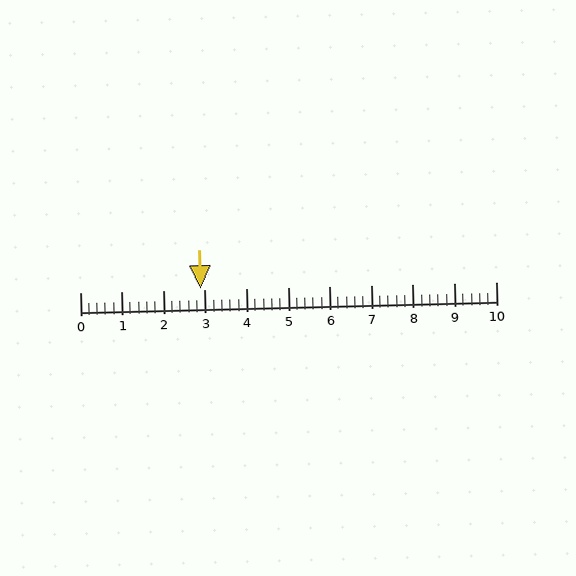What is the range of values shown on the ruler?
The ruler shows values from 0 to 10.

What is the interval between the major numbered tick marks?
The major tick marks are spaced 1 units apart.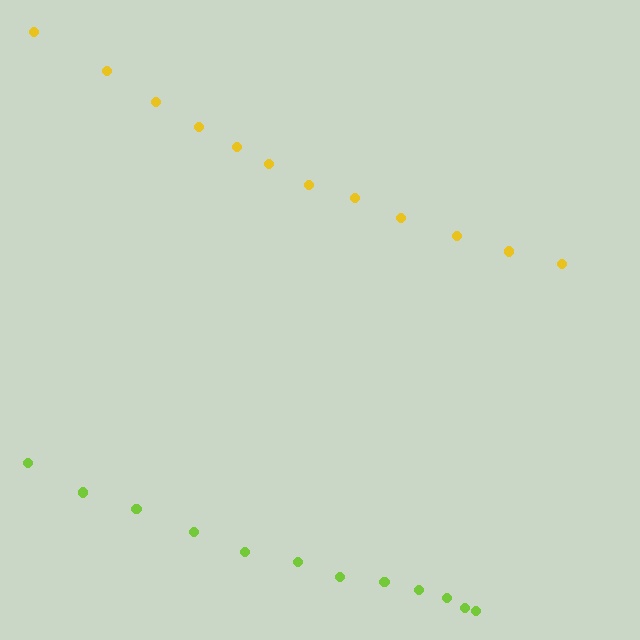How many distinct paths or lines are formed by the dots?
There are 2 distinct paths.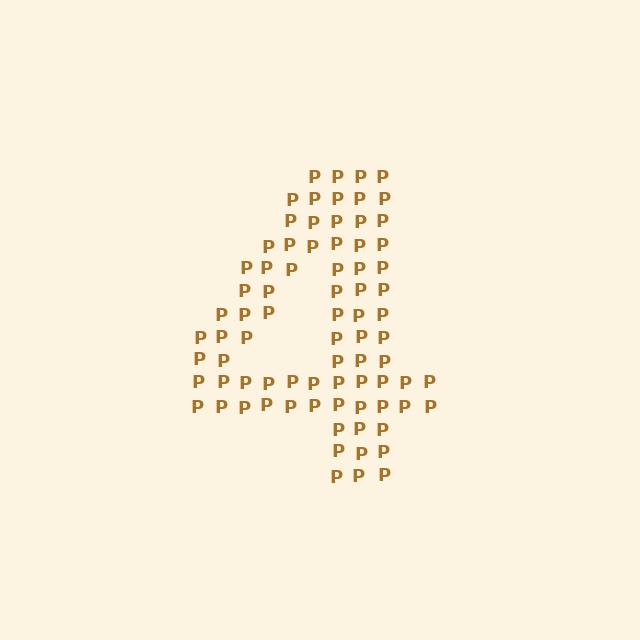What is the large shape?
The large shape is the digit 4.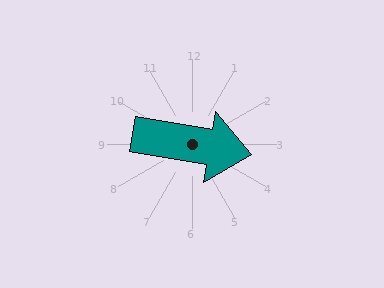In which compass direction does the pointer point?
East.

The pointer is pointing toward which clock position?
Roughly 3 o'clock.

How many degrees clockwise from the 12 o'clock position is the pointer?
Approximately 100 degrees.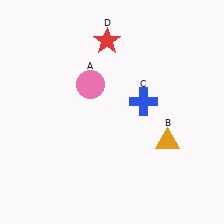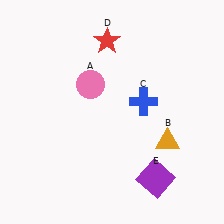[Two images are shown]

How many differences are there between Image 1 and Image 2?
There is 1 difference between the two images.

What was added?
A purple square (E) was added in Image 2.